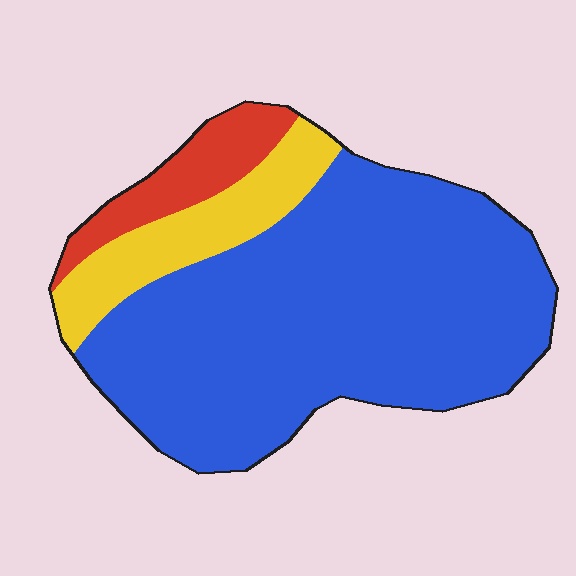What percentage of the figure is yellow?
Yellow takes up about one sixth (1/6) of the figure.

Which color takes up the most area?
Blue, at roughly 75%.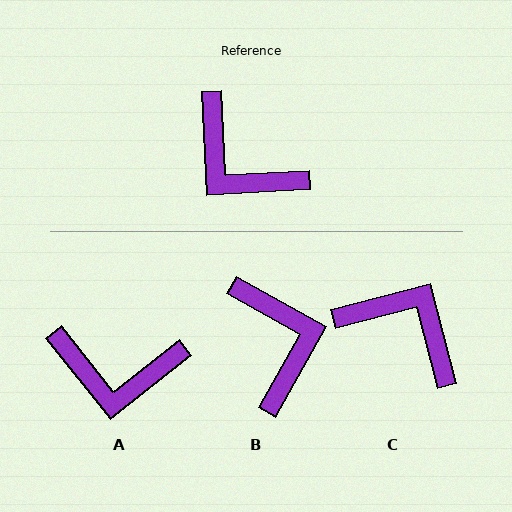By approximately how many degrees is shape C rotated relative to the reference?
Approximately 168 degrees clockwise.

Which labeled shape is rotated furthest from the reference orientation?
C, about 168 degrees away.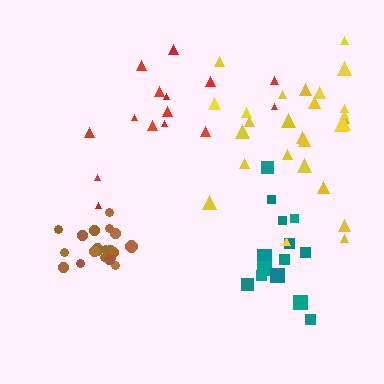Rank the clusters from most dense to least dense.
brown, teal, yellow, red.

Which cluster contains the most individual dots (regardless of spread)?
Yellow (27).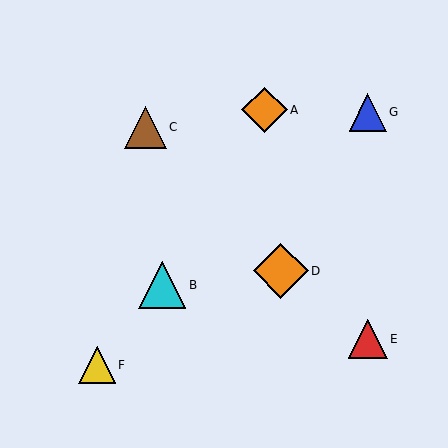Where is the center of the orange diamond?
The center of the orange diamond is at (281, 271).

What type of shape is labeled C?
Shape C is a brown triangle.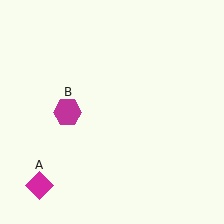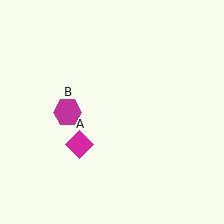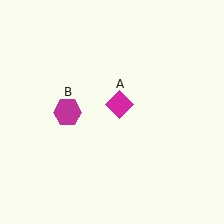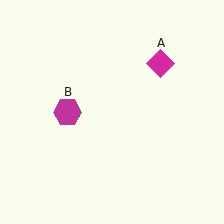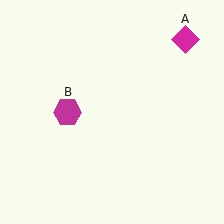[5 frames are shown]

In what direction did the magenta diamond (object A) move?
The magenta diamond (object A) moved up and to the right.